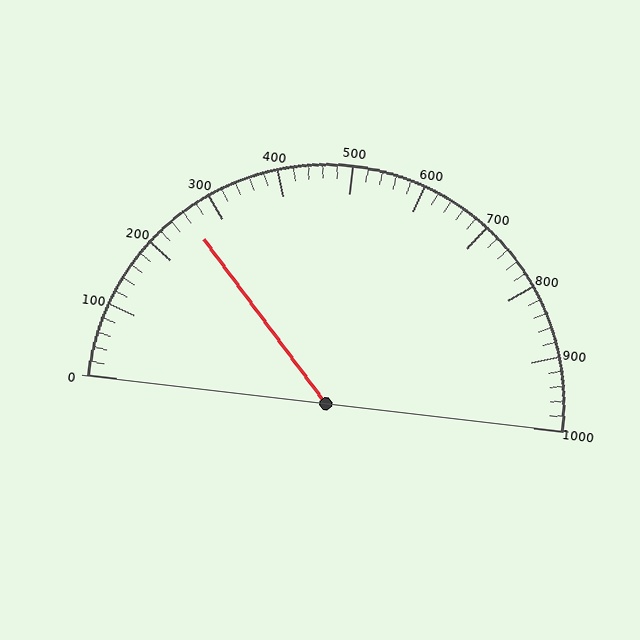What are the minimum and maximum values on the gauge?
The gauge ranges from 0 to 1000.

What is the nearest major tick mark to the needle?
The nearest major tick mark is 300.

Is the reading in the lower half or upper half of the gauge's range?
The reading is in the lower half of the range (0 to 1000).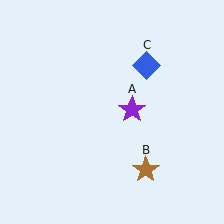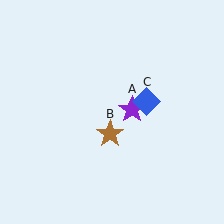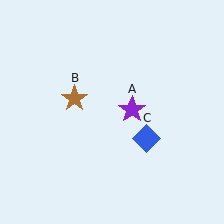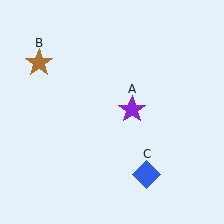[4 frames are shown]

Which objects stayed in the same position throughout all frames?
Purple star (object A) remained stationary.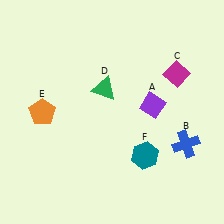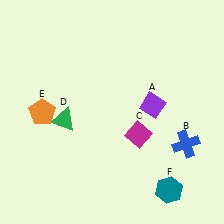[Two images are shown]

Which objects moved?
The objects that moved are: the magenta diamond (C), the green triangle (D), the teal hexagon (F).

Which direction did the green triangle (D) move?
The green triangle (D) moved left.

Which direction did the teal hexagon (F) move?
The teal hexagon (F) moved down.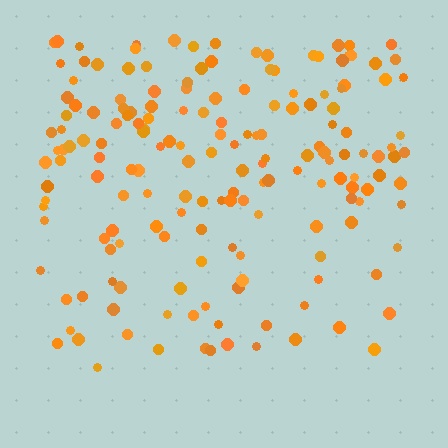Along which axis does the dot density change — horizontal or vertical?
Vertical.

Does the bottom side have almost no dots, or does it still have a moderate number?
Still a moderate number, just noticeably fewer than the top.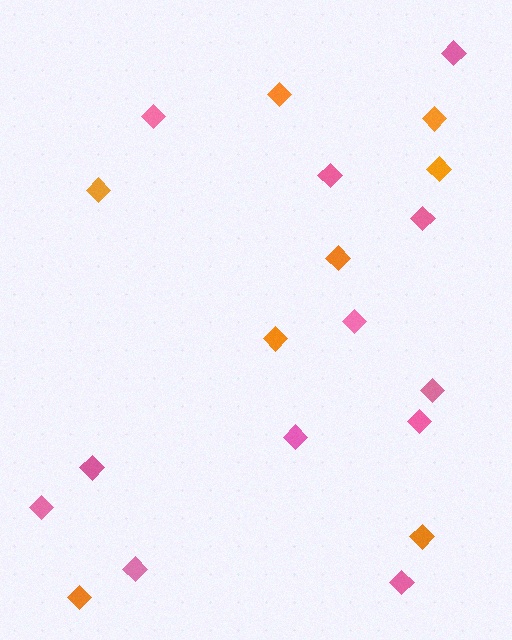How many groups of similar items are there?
There are 2 groups: one group of orange diamonds (8) and one group of pink diamonds (12).